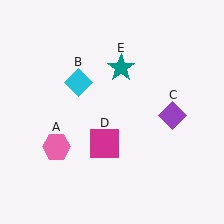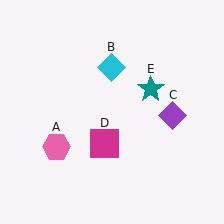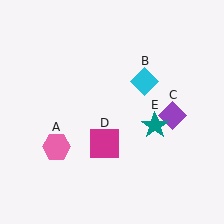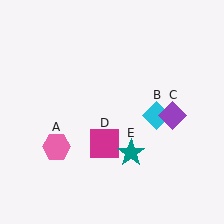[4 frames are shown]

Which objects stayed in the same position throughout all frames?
Pink hexagon (object A) and purple diamond (object C) and magenta square (object D) remained stationary.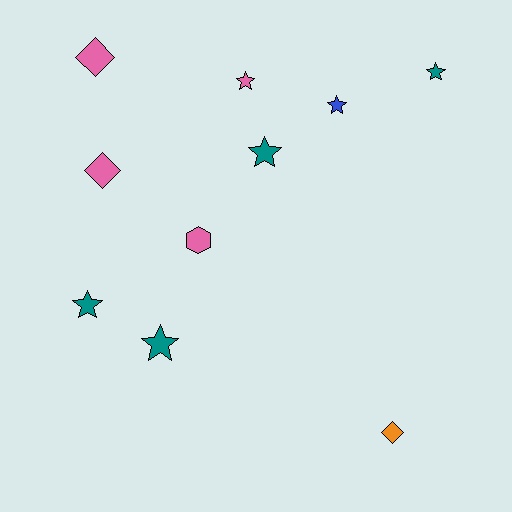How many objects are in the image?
There are 10 objects.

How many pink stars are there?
There is 1 pink star.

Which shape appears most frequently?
Star, with 6 objects.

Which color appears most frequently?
Teal, with 4 objects.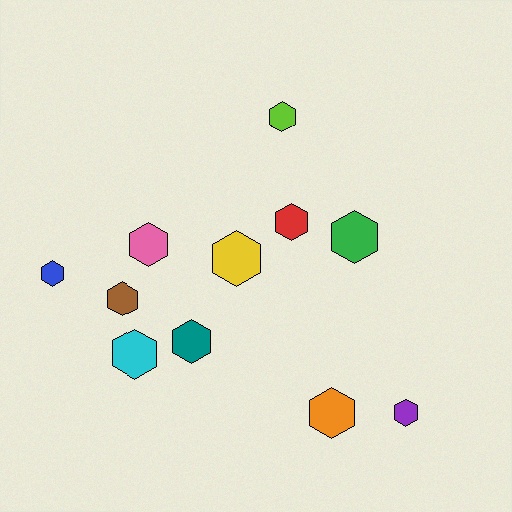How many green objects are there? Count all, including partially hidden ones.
There is 1 green object.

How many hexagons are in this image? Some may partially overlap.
There are 11 hexagons.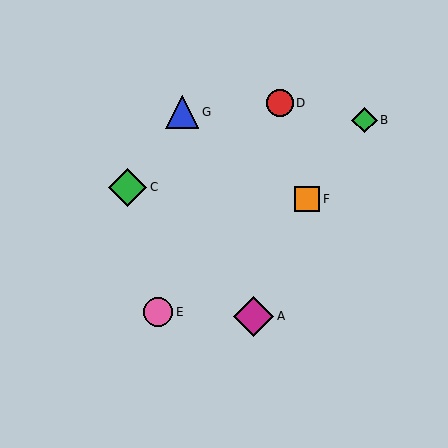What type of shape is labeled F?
Shape F is an orange square.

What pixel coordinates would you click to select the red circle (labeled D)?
Click at (280, 103) to select the red circle D.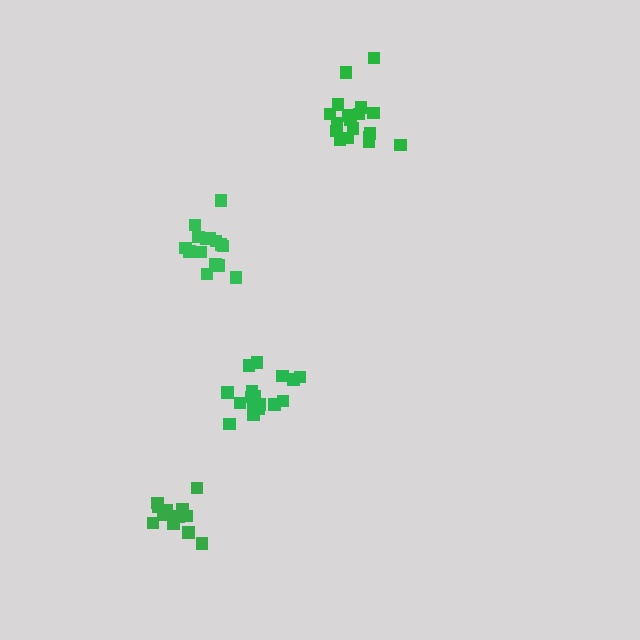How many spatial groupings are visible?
There are 4 spatial groupings.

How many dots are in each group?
Group 1: 14 dots, Group 2: 15 dots, Group 3: 17 dots, Group 4: 18 dots (64 total).